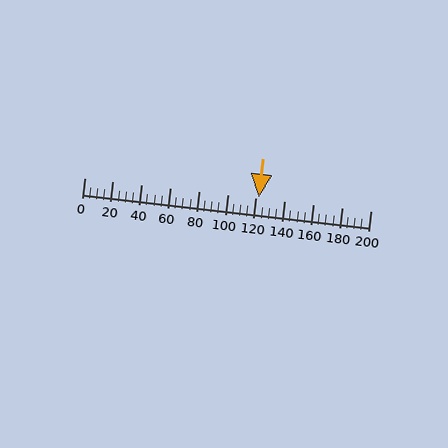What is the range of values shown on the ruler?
The ruler shows values from 0 to 200.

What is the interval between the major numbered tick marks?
The major tick marks are spaced 20 units apart.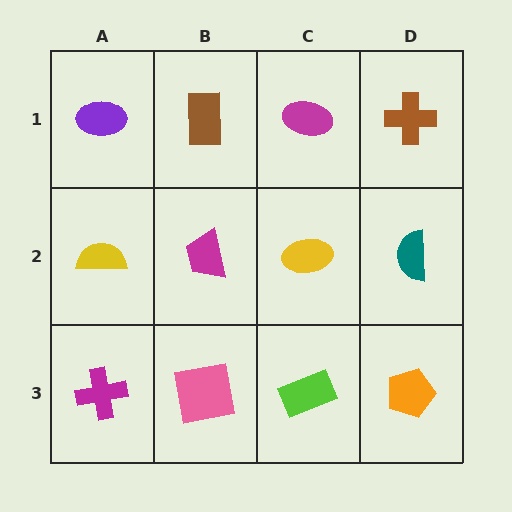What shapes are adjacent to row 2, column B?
A brown rectangle (row 1, column B), a pink square (row 3, column B), a yellow semicircle (row 2, column A), a yellow ellipse (row 2, column C).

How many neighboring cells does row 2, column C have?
4.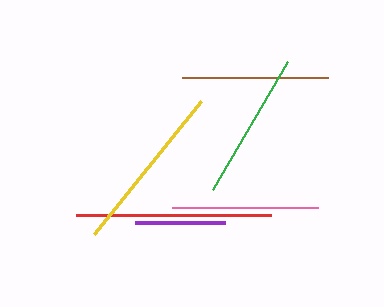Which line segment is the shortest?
The purple line is the shortest at approximately 91 pixels.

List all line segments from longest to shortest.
From longest to shortest: red, yellow, green, brown, pink, purple.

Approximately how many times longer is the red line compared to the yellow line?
The red line is approximately 1.1 times the length of the yellow line.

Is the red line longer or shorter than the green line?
The red line is longer than the green line.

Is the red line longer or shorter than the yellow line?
The red line is longer than the yellow line.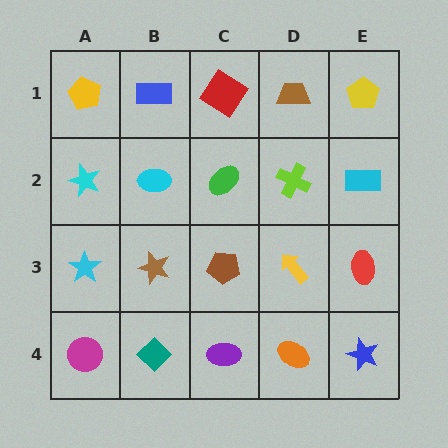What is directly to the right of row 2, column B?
A green ellipse.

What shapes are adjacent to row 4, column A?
A cyan star (row 3, column A), a teal diamond (row 4, column B).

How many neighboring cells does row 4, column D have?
3.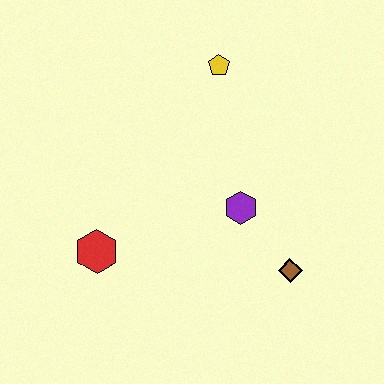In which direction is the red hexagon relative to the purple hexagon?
The red hexagon is to the left of the purple hexagon.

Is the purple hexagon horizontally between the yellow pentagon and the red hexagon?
No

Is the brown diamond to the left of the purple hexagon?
No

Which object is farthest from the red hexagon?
The yellow pentagon is farthest from the red hexagon.